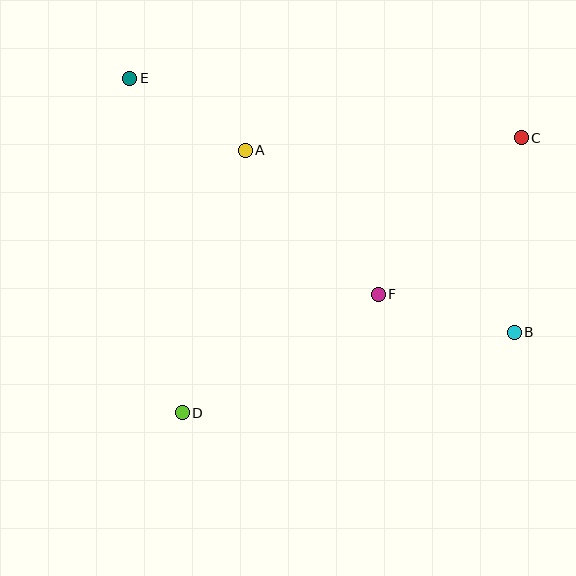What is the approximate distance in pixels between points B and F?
The distance between B and F is approximately 141 pixels.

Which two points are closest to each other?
Points A and E are closest to each other.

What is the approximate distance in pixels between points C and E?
The distance between C and E is approximately 396 pixels.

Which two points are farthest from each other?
Points B and E are farthest from each other.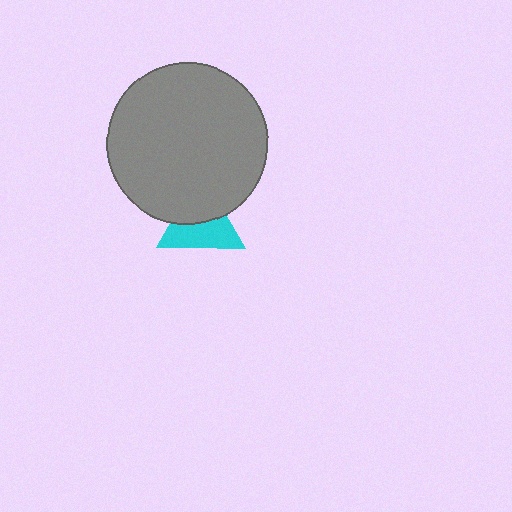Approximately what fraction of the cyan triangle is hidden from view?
Roughly 44% of the cyan triangle is hidden behind the gray circle.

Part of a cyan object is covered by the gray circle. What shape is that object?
It is a triangle.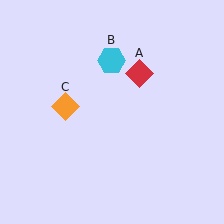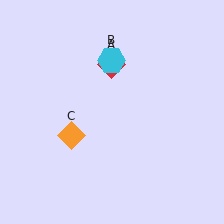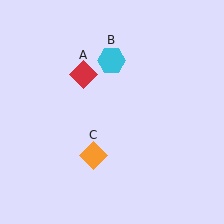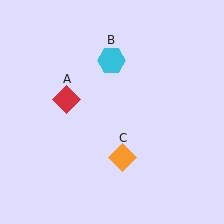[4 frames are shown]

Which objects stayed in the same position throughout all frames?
Cyan hexagon (object B) remained stationary.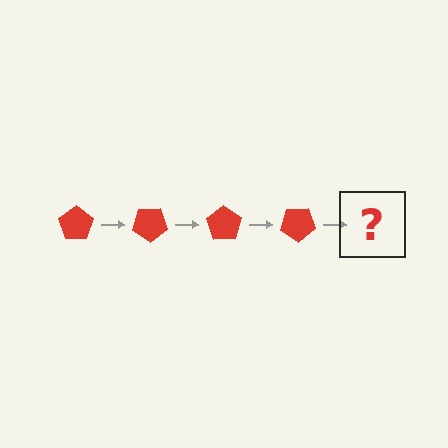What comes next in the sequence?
The next element should be a red pentagon rotated 140 degrees.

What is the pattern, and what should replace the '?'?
The pattern is that the pentagon rotates 35 degrees each step. The '?' should be a red pentagon rotated 140 degrees.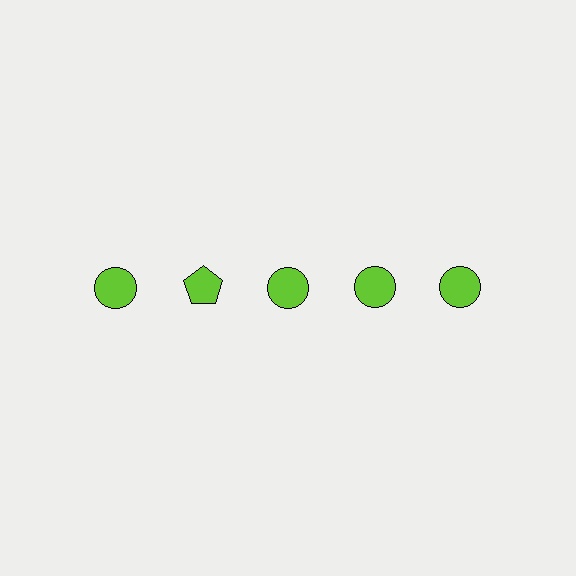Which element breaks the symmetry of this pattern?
The lime pentagon in the top row, second from left column breaks the symmetry. All other shapes are lime circles.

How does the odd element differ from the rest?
It has a different shape: pentagon instead of circle.